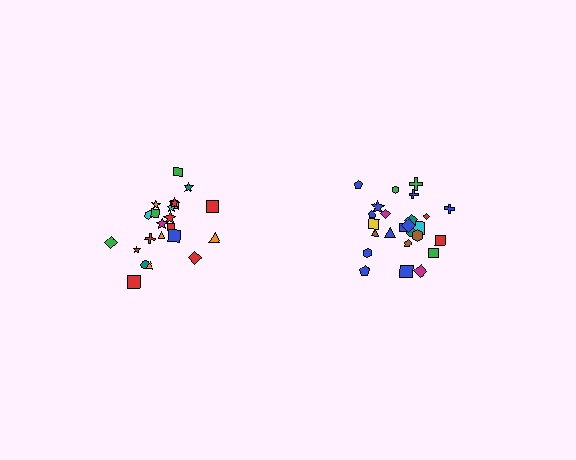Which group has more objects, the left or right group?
The right group.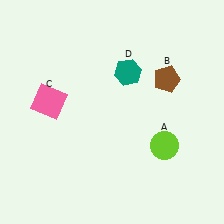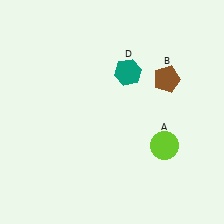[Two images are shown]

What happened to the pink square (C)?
The pink square (C) was removed in Image 2. It was in the top-left area of Image 1.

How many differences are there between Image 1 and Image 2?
There is 1 difference between the two images.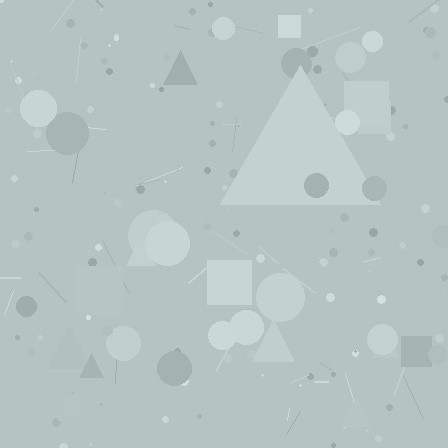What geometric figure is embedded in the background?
A triangle is embedded in the background.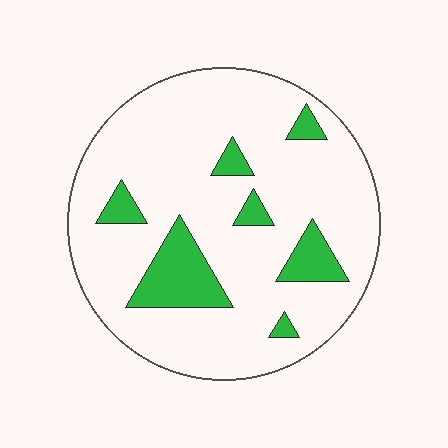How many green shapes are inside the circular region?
7.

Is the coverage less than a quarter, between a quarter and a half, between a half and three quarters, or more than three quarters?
Less than a quarter.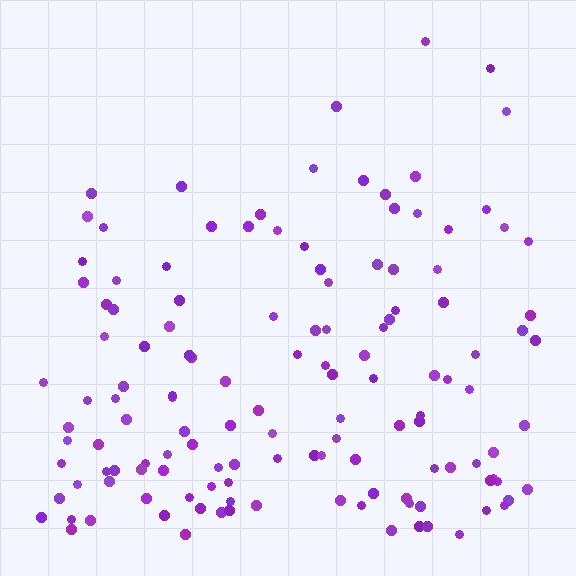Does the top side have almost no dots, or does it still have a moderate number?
Still a moderate number, just noticeably fewer than the bottom.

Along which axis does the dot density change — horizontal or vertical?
Vertical.